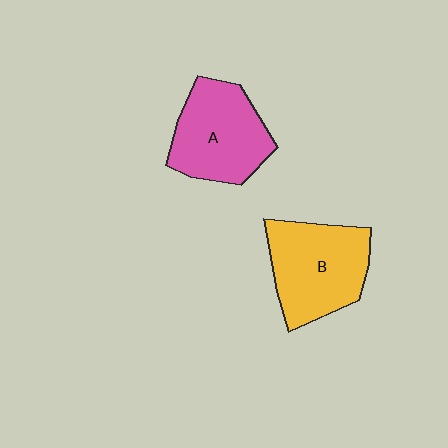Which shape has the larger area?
Shape B (yellow).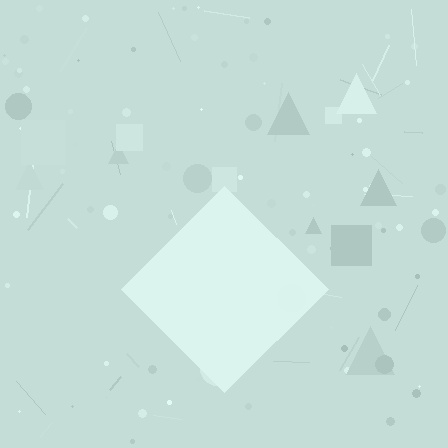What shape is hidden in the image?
A diamond is hidden in the image.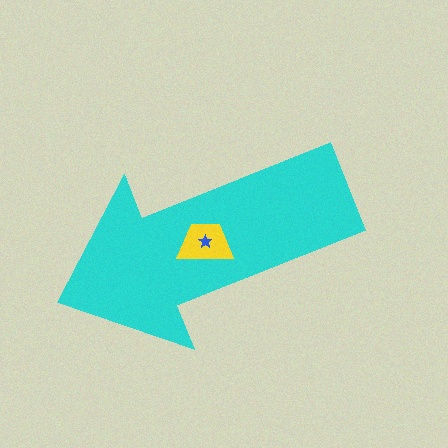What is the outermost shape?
The cyan arrow.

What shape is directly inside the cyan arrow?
The yellow trapezoid.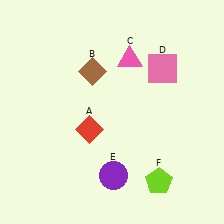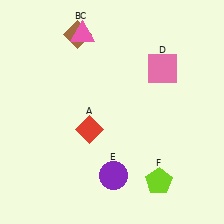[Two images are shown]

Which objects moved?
The objects that moved are: the brown diamond (B), the pink triangle (C).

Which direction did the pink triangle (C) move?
The pink triangle (C) moved left.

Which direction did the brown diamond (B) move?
The brown diamond (B) moved up.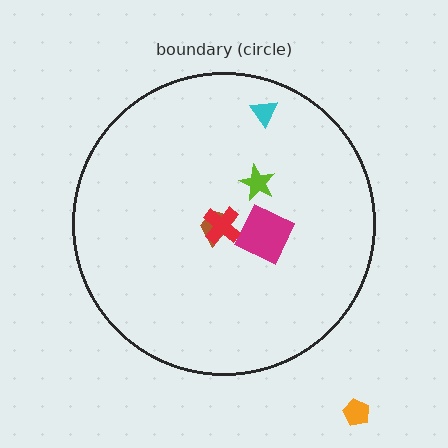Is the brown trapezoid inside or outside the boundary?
Inside.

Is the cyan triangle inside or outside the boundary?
Inside.